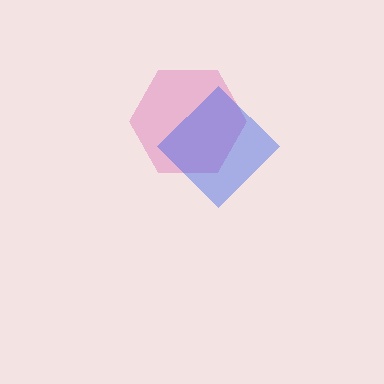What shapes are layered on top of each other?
The layered shapes are: a pink hexagon, a blue diamond.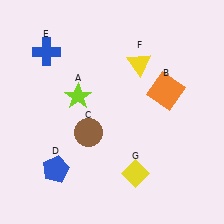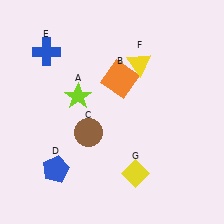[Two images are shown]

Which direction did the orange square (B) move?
The orange square (B) moved left.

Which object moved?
The orange square (B) moved left.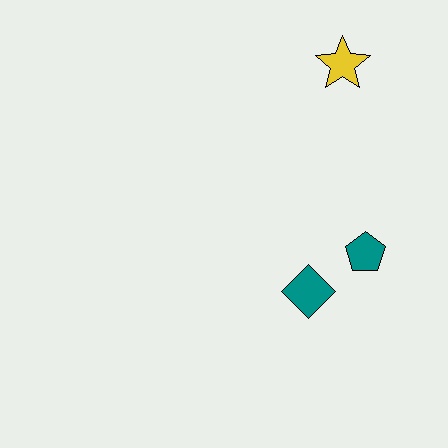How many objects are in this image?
There are 3 objects.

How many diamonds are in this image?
There is 1 diamond.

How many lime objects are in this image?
There are no lime objects.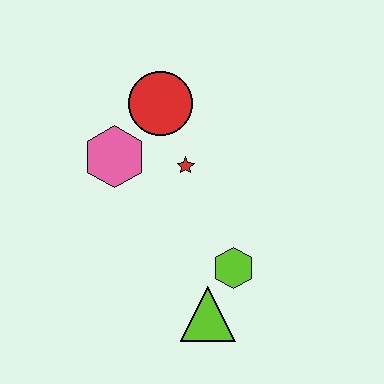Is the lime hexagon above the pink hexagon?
No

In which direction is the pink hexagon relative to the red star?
The pink hexagon is to the left of the red star.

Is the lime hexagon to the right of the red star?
Yes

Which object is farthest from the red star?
The lime triangle is farthest from the red star.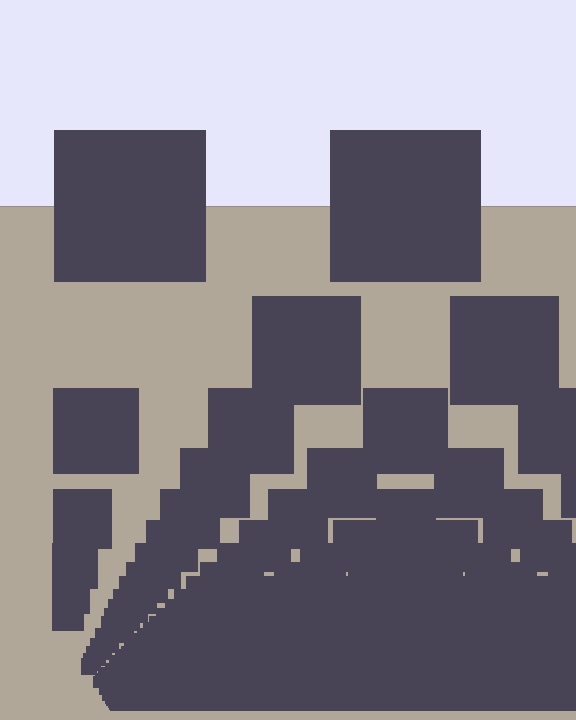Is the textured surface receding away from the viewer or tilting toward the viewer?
The surface appears to tilt toward the viewer. Texture elements get larger and sparser toward the top.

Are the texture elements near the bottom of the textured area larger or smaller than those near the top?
Smaller. The gradient is inverted — elements near the bottom are smaller and denser.